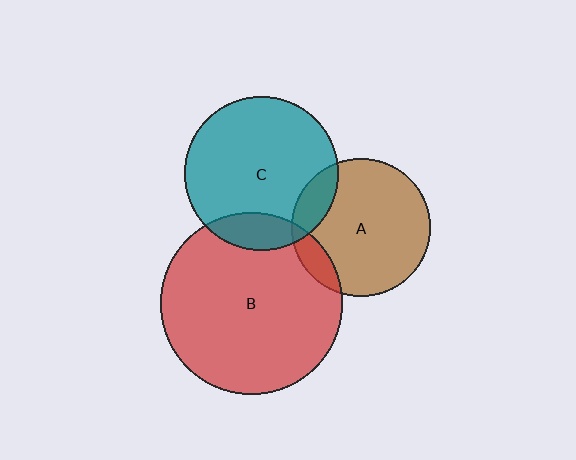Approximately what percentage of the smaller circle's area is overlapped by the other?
Approximately 10%.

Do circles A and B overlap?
Yes.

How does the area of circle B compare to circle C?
Approximately 1.4 times.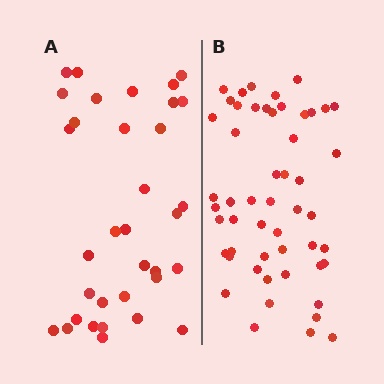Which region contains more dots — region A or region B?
Region B (the right region) has more dots.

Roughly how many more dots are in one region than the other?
Region B has approximately 20 more dots than region A.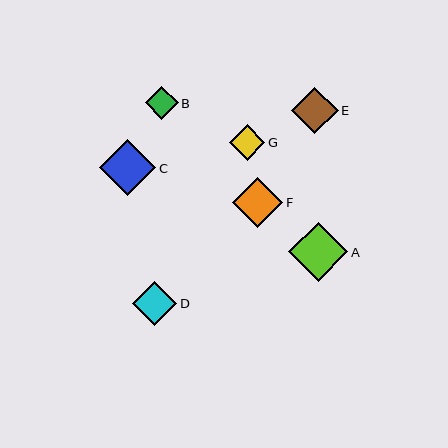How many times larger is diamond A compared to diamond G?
Diamond A is approximately 1.7 times the size of diamond G.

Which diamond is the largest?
Diamond A is the largest with a size of approximately 59 pixels.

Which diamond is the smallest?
Diamond B is the smallest with a size of approximately 33 pixels.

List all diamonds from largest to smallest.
From largest to smallest: A, C, F, E, D, G, B.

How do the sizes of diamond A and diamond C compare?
Diamond A and diamond C are approximately the same size.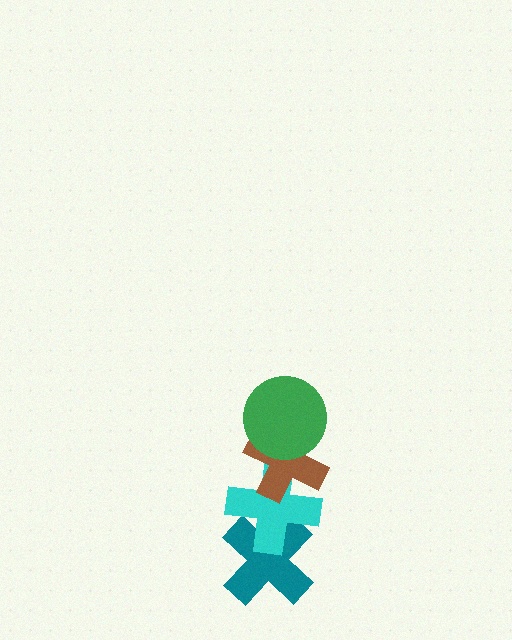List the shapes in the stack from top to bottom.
From top to bottom: the green circle, the brown cross, the cyan cross, the teal cross.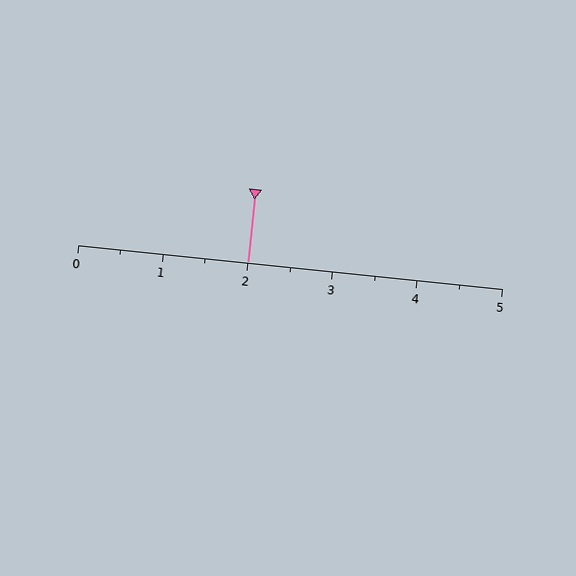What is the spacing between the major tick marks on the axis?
The major ticks are spaced 1 apart.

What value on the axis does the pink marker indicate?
The marker indicates approximately 2.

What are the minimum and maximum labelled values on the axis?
The axis runs from 0 to 5.